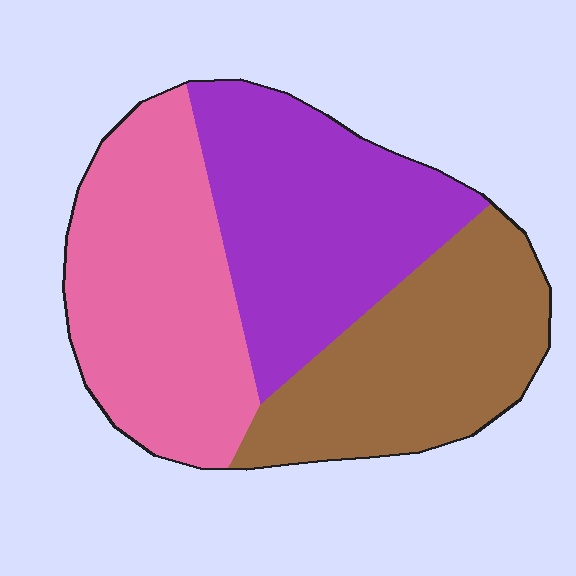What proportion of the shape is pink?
Pink covers about 35% of the shape.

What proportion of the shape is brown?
Brown covers about 30% of the shape.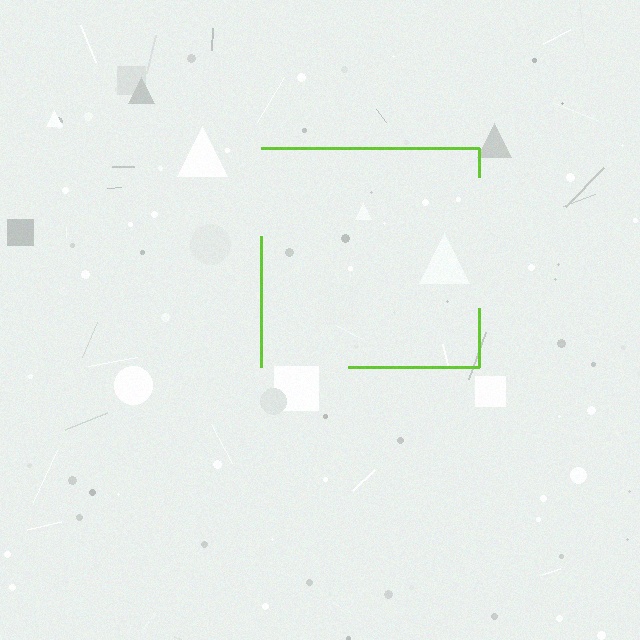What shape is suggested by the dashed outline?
The dashed outline suggests a square.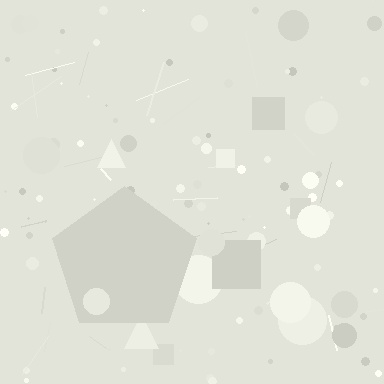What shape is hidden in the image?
A pentagon is hidden in the image.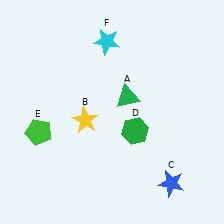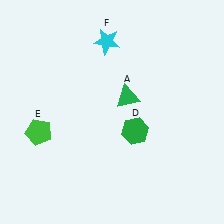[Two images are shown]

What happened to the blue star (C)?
The blue star (C) was removed in Image 2. It was in the bottom-right area of Image 1.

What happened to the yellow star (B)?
The yellow star (B) was removed in Image 2. It was in the bottom-left area of Image 1.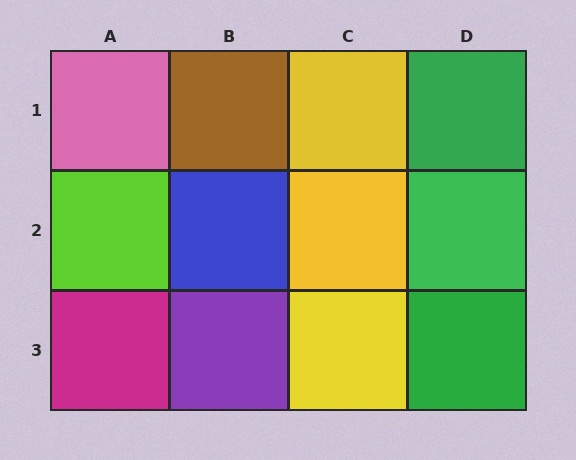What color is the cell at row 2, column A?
Lime.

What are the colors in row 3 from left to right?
Magenta, purple, yellow, green.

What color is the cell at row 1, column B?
Brown.